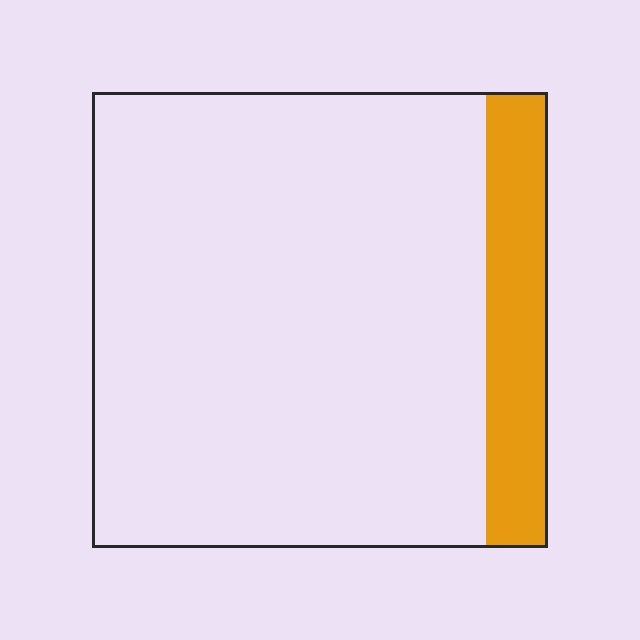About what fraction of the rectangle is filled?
About one eighth (1/8).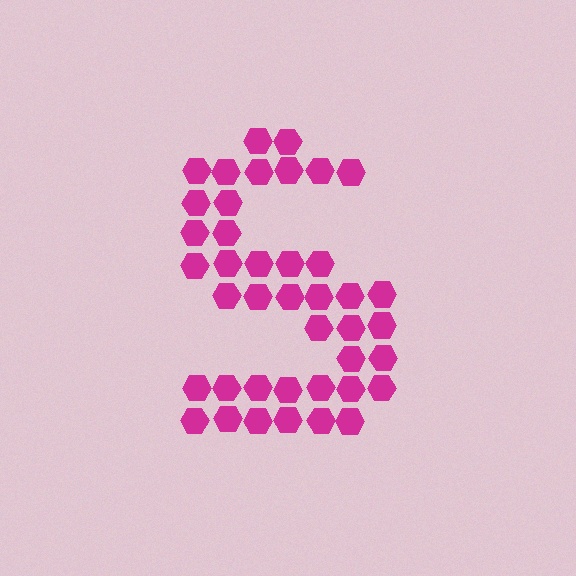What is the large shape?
The large shape is the letter S.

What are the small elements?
The small elements are hexagons.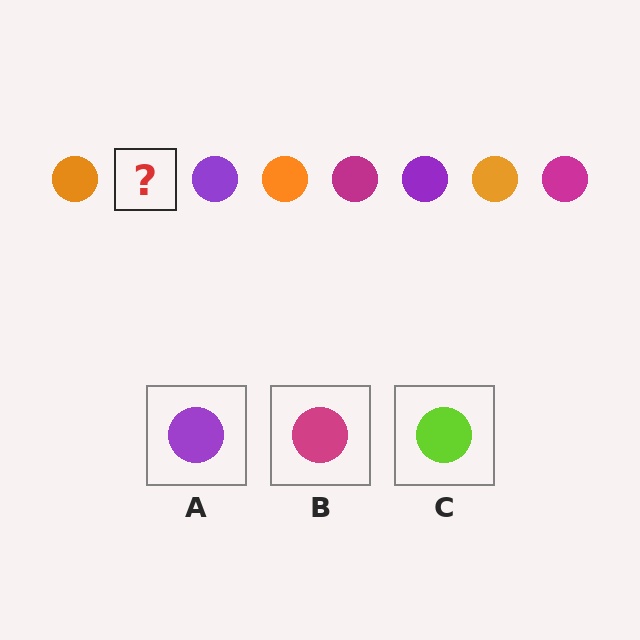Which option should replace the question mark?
Option B.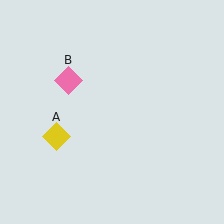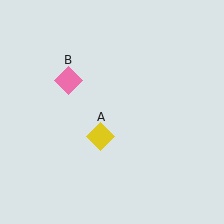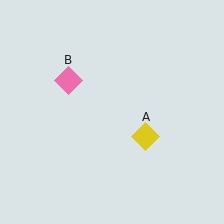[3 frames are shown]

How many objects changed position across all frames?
1 object changed position: yellow diamond (object A).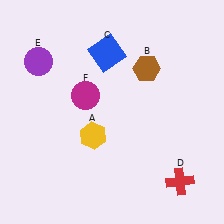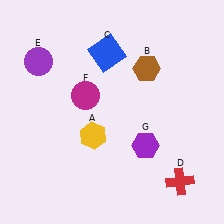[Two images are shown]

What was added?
A purple hexagon (G) was added in Image 2.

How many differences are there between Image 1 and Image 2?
There is 1 difference between the two images.